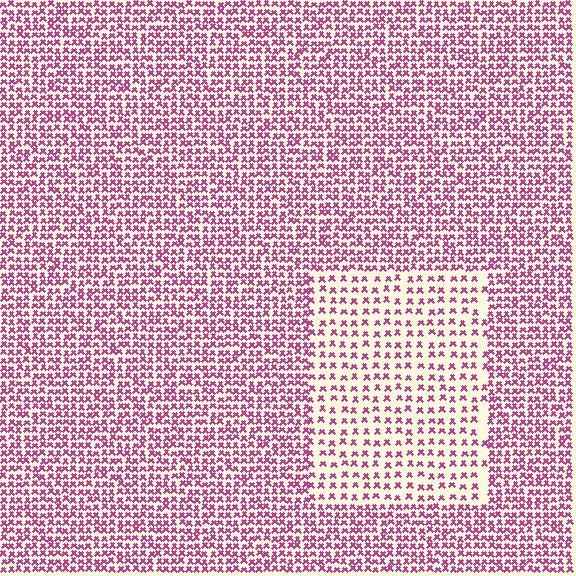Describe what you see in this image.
The image contains small magenta elements arranged at two different densities. A rectangle-shaped region is visible where the elements are less densely packed than the surrounding area.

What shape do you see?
I see a rectangle.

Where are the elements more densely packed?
The elements are more densely packed outside the rectangle boundary.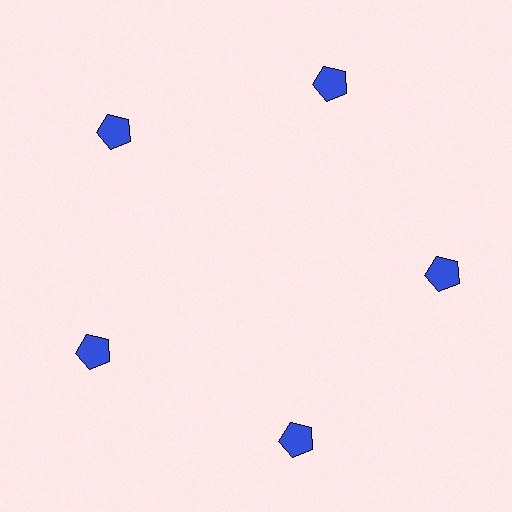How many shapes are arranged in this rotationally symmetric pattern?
There are 5 shapes, arranged in 5 groups of 1.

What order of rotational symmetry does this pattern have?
This pattern has 5-fold rotational symmetry.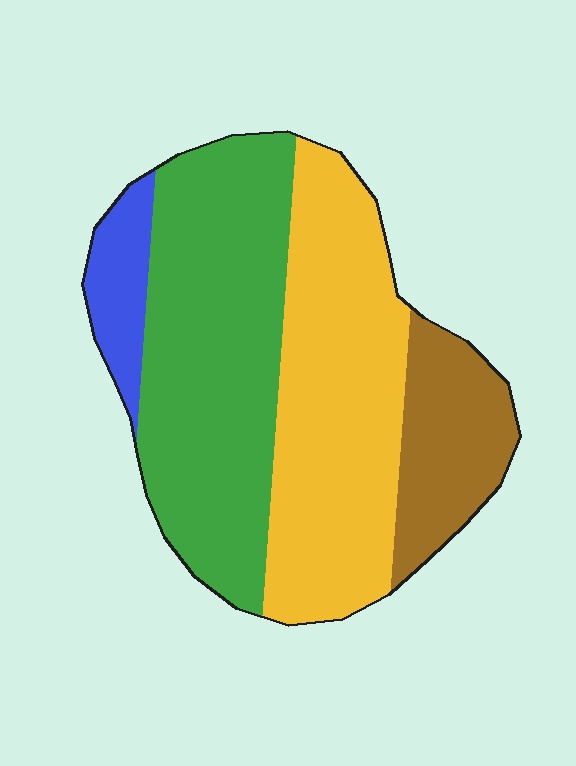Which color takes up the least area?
Blue, at roughly 10%.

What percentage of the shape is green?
Green covers around 40% of the shape.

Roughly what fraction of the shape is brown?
Brown takes up about one sixth (1/6) of the shape.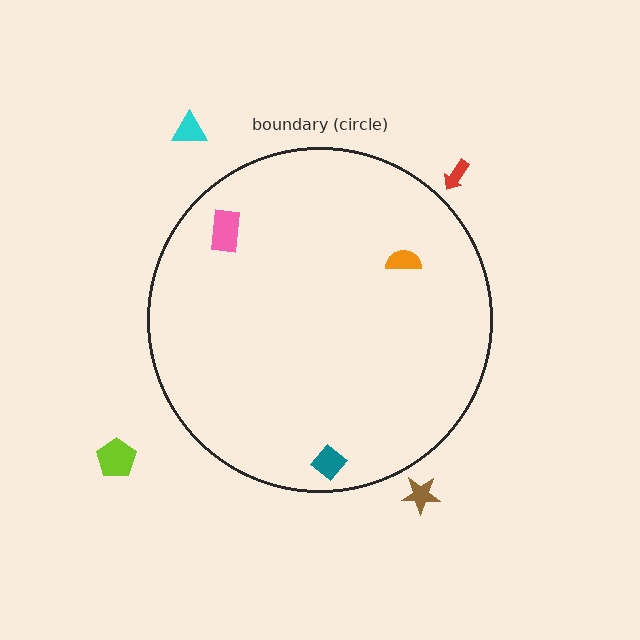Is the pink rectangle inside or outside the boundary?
Inside.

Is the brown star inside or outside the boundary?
Outside.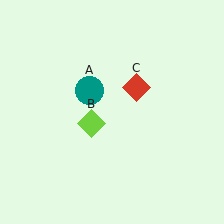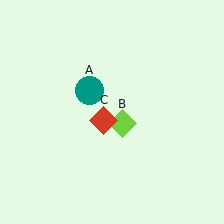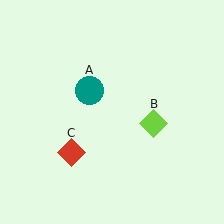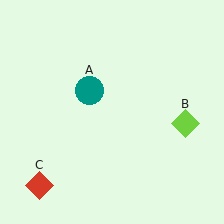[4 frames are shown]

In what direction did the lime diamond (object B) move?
The lime diamond (object B) moved right.